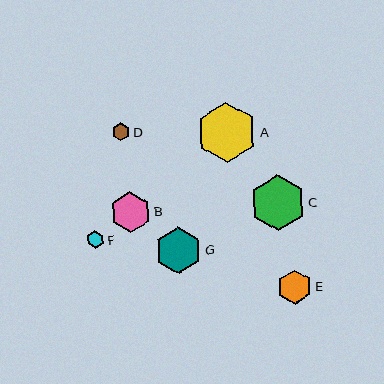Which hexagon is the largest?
Hexagon A is the largest with a size of approximately 60 pixels.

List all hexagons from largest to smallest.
From largest to smallest: A, C, G, B, E, F, D.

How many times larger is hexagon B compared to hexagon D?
Hexagon B is approximately 2.3 times the size of hexagon D.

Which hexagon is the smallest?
Hexagon D is the smallest with a size of approximately 18 pixels.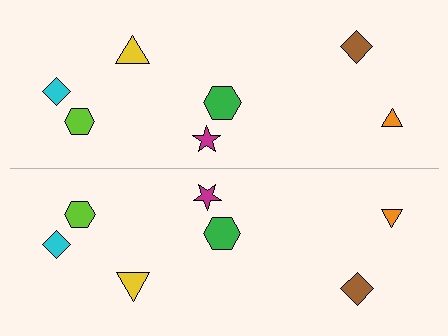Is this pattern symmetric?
Yes, this pattern has bilateral (reflection) symmetry.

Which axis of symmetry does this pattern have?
The pattern has a horizontal axis of symmetry running through the center of the image.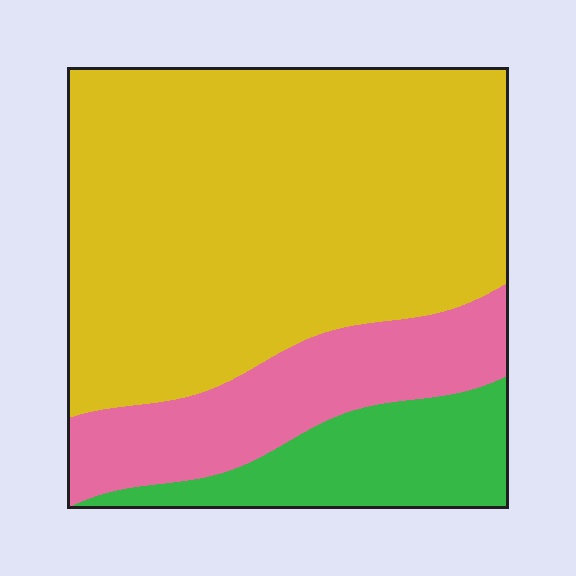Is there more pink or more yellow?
Yellow.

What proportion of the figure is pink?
Pink takes up less than a quarter of the figure.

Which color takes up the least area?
Green, at roughly 15%.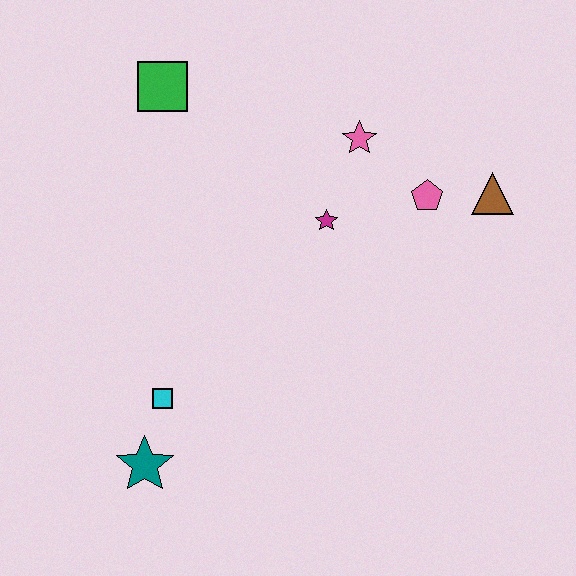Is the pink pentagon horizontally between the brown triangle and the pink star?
Yes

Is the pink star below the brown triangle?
No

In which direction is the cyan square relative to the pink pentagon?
The cyan square is to the left of the pink pentagon.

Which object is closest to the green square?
The pink star is closest to the green square.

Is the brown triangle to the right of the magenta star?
Yes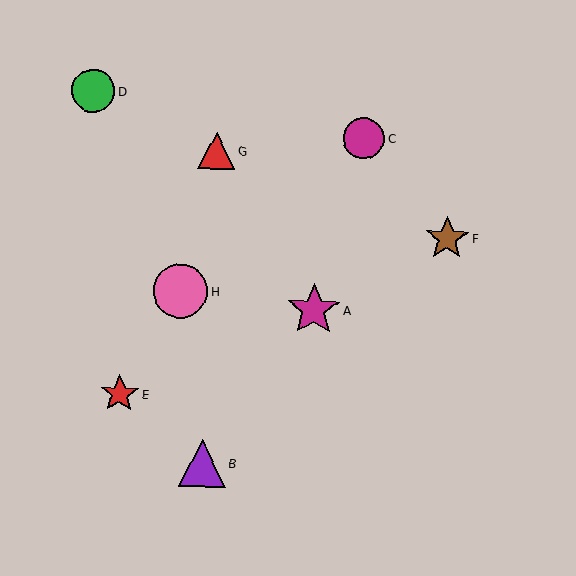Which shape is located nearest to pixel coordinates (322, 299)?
The magenta star (labeled A) at (314, 310) is nearest to that location.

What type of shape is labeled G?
Shape G is a red triangle.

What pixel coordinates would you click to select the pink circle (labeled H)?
Click at (180, 291) to select the pink circle H.